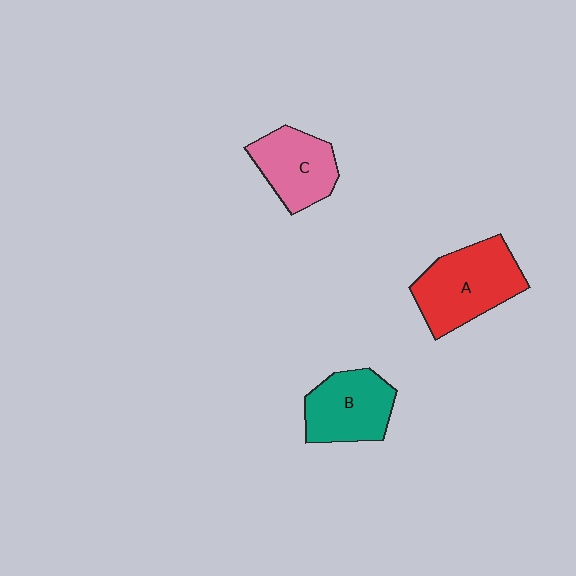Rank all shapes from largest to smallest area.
From largest to smallest: A (red), B (teal), C (pink).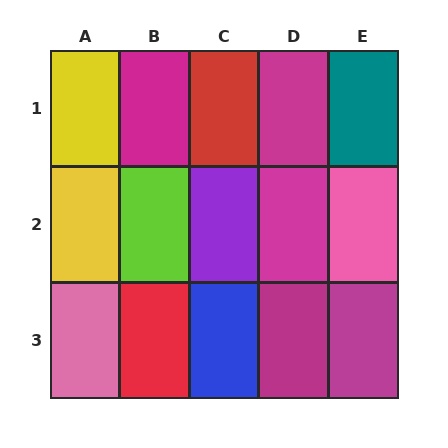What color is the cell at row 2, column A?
Yellow.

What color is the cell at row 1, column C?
Red.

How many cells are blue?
1 cell is blue.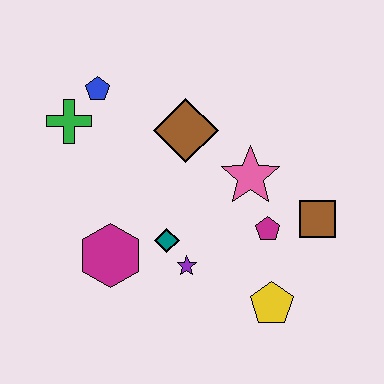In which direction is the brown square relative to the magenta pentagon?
The brown square is to the right of the magenta pentagon.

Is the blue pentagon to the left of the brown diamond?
Yes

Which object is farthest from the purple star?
The blue pentagon is farthest from the purple star.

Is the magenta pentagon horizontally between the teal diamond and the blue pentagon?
No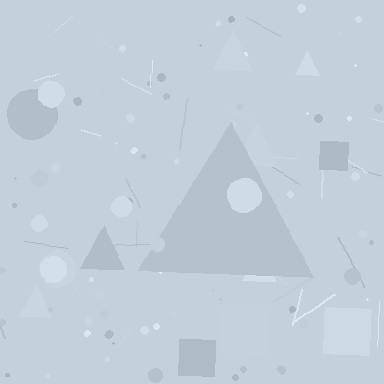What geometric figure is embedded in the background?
A triangle is embedded in the background.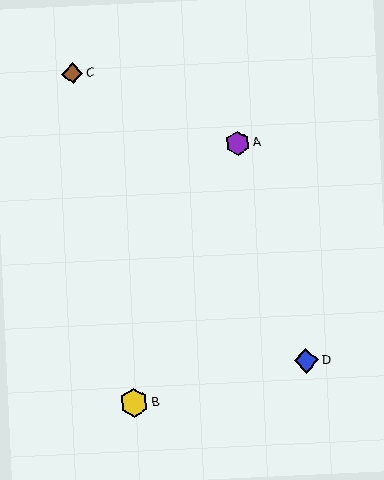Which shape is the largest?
The yellow hexagon (labeled B) is the largest.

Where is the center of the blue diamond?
The center of the blue diamond is at (306, 361).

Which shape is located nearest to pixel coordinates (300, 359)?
The blue diamond (labeled D) at (306, 361) is nearest to that location.